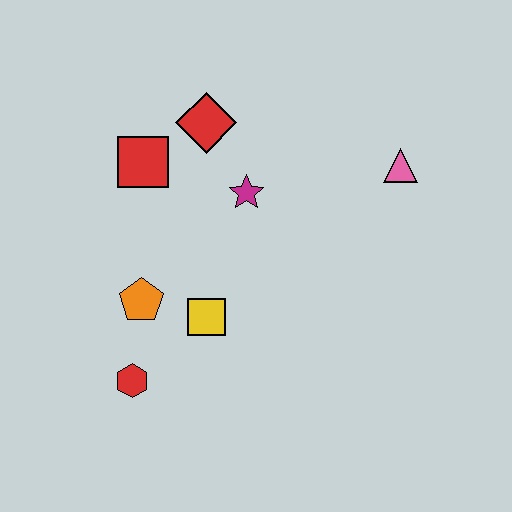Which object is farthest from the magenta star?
The red hexagon is farthest from the magenta star.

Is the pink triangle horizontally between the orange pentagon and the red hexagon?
No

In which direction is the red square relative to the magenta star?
The red square is to the left of the magenta star.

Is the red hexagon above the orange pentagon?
No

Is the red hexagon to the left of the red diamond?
Yes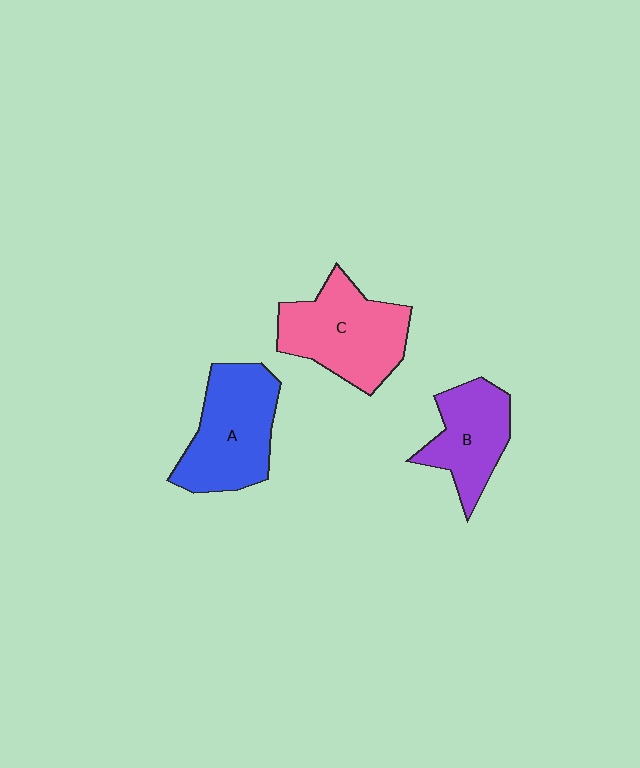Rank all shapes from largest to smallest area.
From largest to smallest: C (pink), A (blue), B (purple).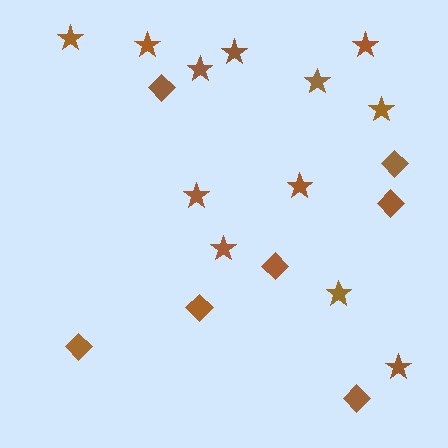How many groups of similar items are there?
There are 2 groups: one group of diamonds (7) and one group of stars (12).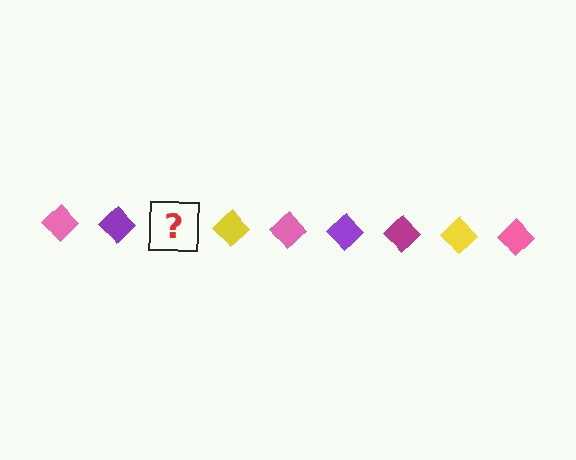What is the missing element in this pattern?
The missing element is a magenta diamond.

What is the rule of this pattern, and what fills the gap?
The rule is that the pattern cycles through pink, purple, magenta, yellow diamonds. The gap should be filled with a magenta diamond.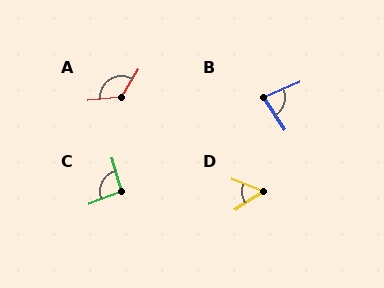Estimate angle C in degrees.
Approximately 96 degrees.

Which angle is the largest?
A, at approximately 129 degrees.